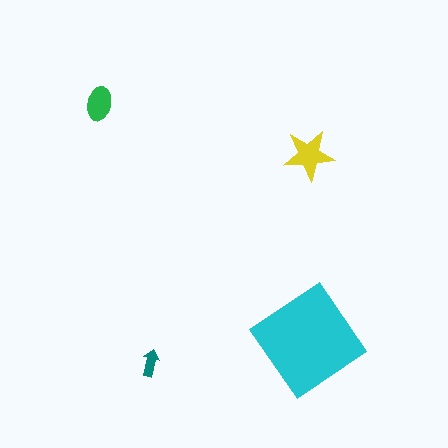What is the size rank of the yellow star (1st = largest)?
2nd.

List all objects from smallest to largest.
The teal arrow, the green ellipse, the yellow star, the cyan diamond.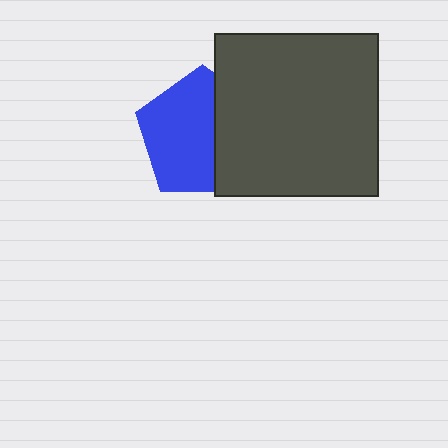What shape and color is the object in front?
The object in front is a dark gray square.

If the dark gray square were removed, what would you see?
You would see the complete blue pentagon.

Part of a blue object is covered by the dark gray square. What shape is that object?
It is a pentagon.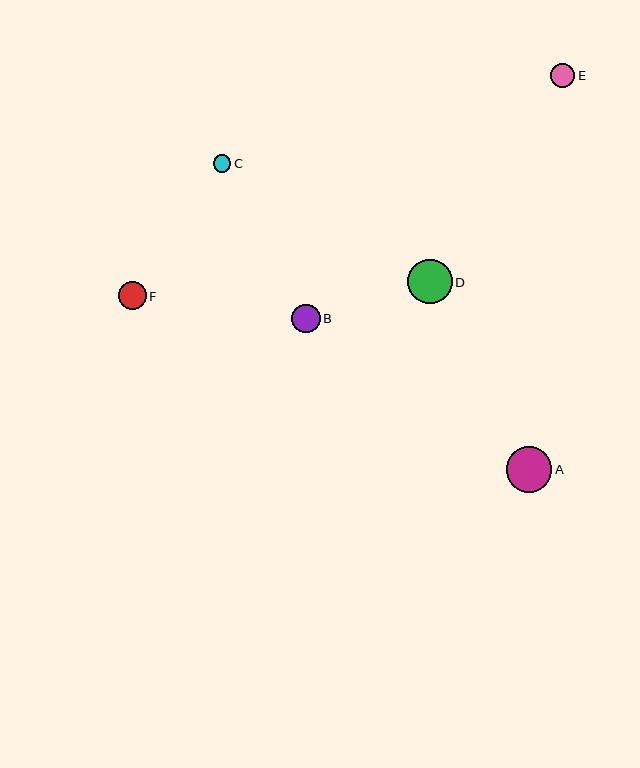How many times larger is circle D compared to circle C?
Circle D is approximately 2.5 times the size of circle C.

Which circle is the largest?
Circle A is the largest with a size of approximately 45 pixels.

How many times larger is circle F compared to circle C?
Circle F is approximately 1.6 times the size of circle C.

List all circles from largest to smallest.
From largest to smallest: A, D, B, F, E, C.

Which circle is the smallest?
Circle C is the smallest with a size of approximately 18 pixels.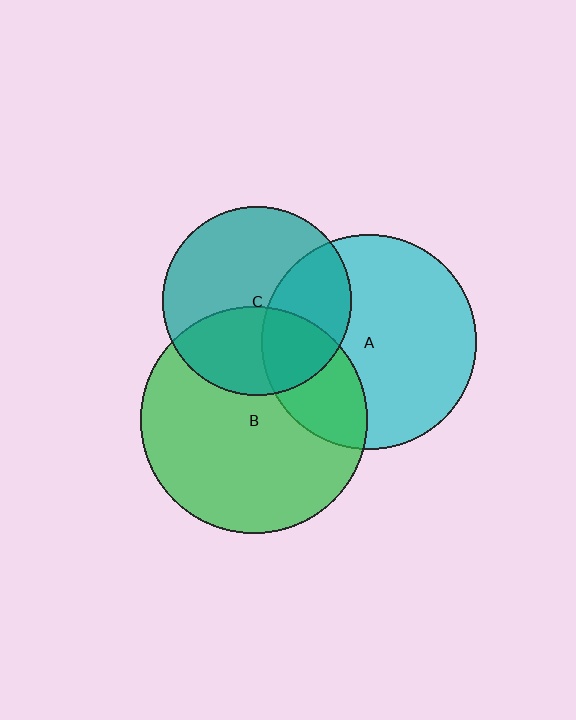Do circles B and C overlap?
Yes.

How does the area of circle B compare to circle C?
Approximately 1.4 times.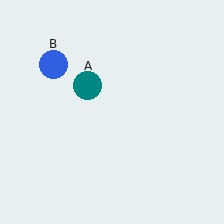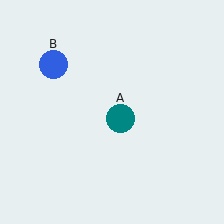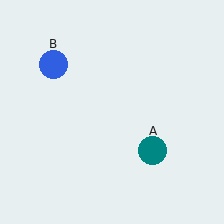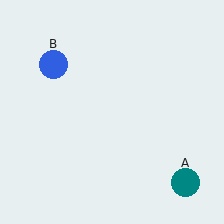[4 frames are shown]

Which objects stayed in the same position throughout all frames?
Blue circle (object B) remained stationary.